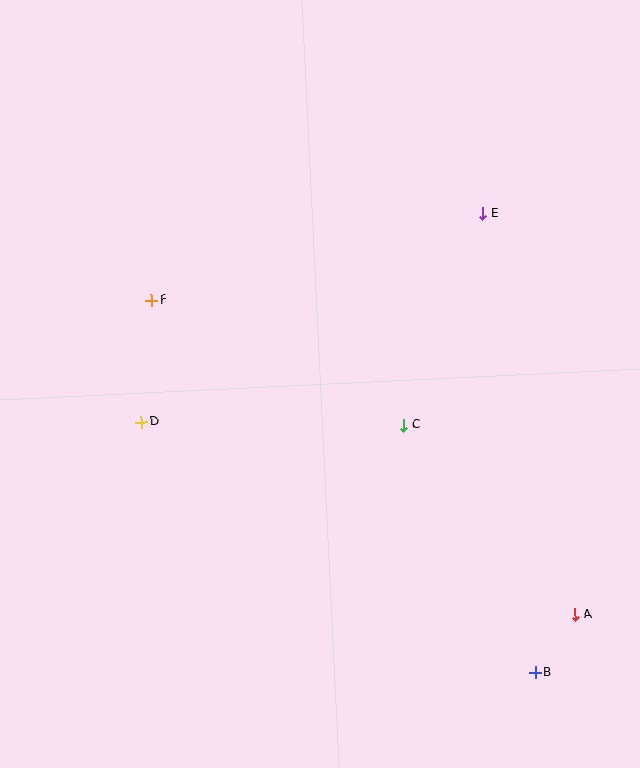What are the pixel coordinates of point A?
Point A is at (575, 615).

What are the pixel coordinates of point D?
Point D is at (142, 422).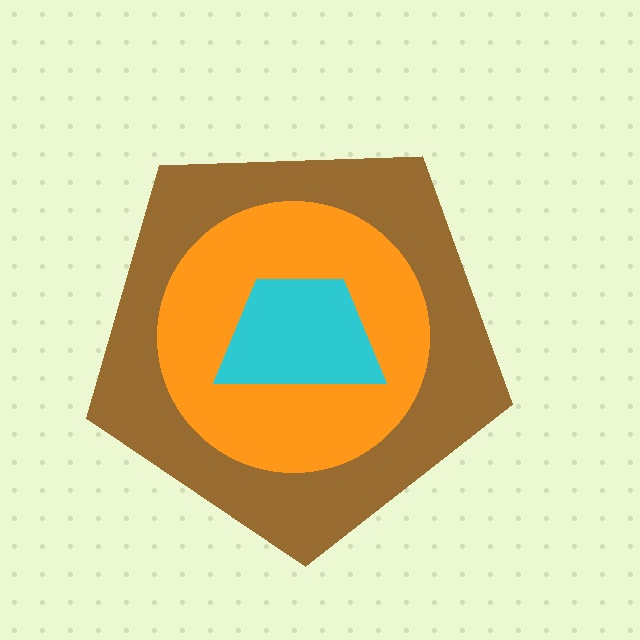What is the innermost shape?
The cyan trapezoid.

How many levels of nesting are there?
3.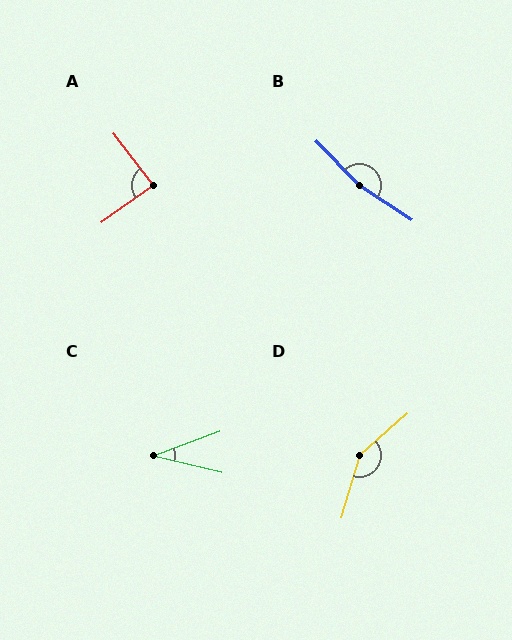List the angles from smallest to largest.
C (34°), A (89°), D (148°), B (167°).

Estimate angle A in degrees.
Approximately 89 degrees.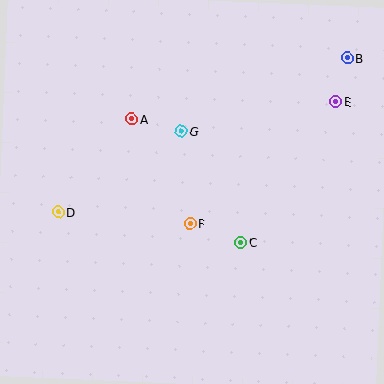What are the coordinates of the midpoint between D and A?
The midpoint between D and A is at (95, 166).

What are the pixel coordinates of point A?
Point A is at (132, 119).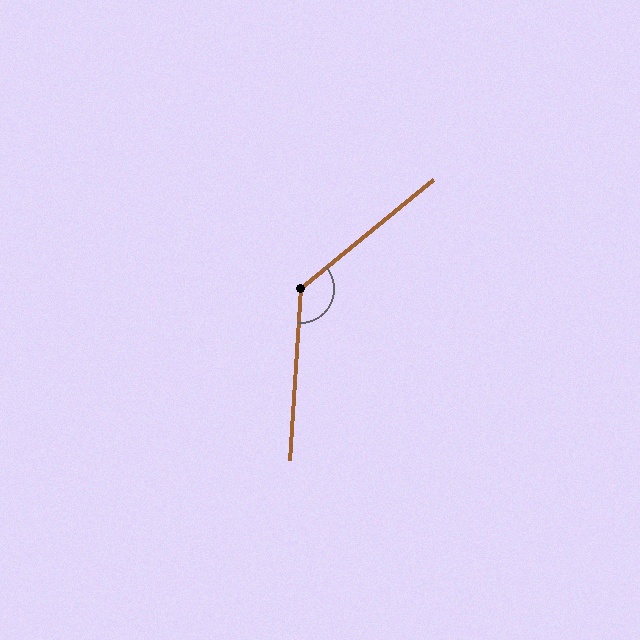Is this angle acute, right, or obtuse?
It is obtuse.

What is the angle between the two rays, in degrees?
Approximately 133 degrees.